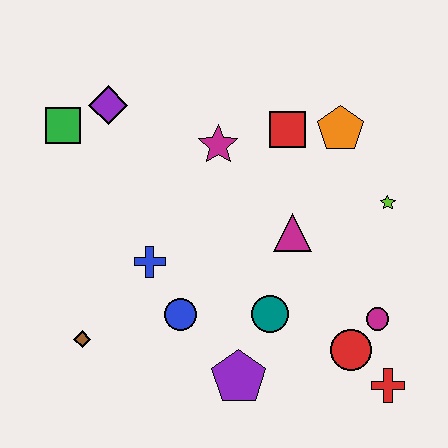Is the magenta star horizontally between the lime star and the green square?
Yes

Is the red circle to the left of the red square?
No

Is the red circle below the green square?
Yes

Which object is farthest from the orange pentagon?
The brown diamond is farthest from the orange pentagon.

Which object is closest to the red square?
The orange pentagon is closest to the red square.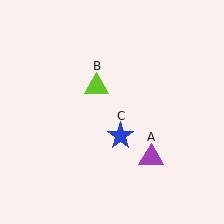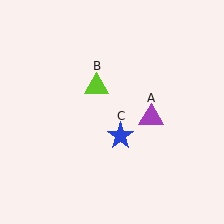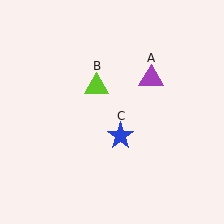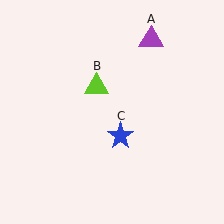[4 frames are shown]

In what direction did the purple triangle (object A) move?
The purple triangle (object A) moved up.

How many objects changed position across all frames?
1 object changed position: purple triangle (object A).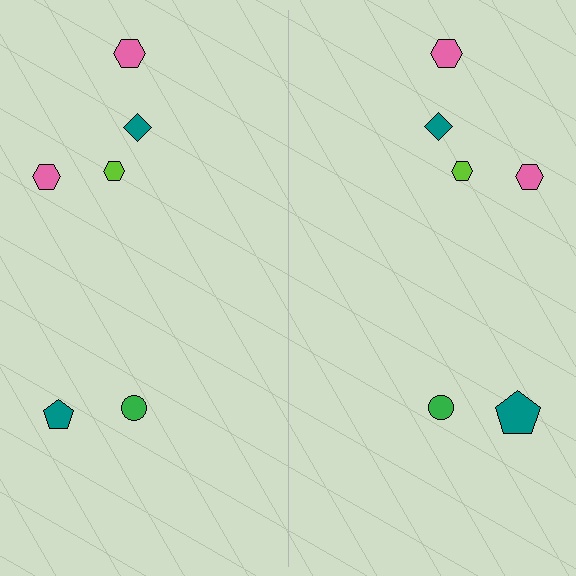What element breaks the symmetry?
The teal pentagon on the right side has a different size than its mirror counterpart.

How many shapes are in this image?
There are 12 shapes in this image.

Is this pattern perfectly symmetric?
No, the pattern is not perfectly symmetric. The teal pentagon on the right side has a different size than its mirror counterpart.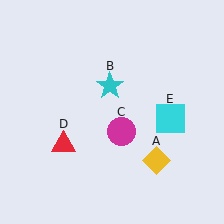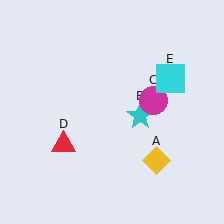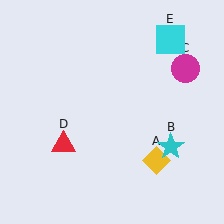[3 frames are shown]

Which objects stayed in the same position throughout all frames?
Yellow diamond (object A) and red triangle (object D) remained stationary.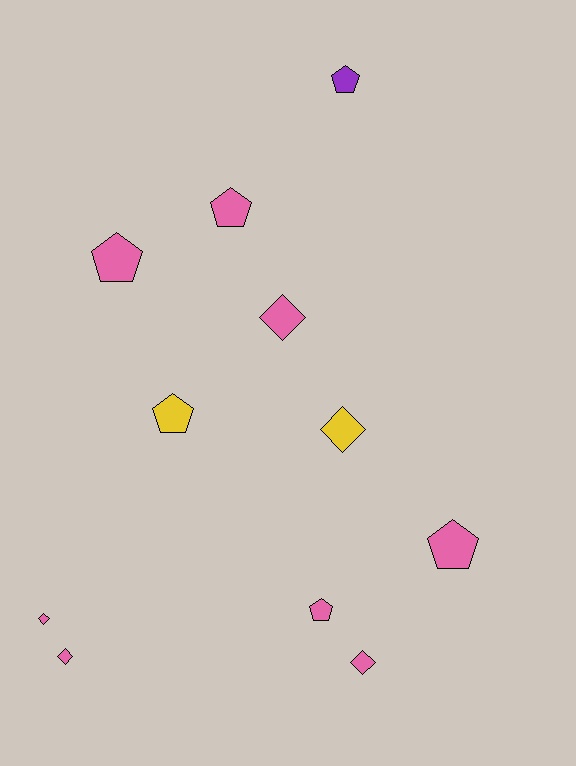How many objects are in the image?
There are 11 objects.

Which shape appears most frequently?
Pentagon, with 6 objects.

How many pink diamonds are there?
There are 4 pink diamonds.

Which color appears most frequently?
Pink, with 8 objects.